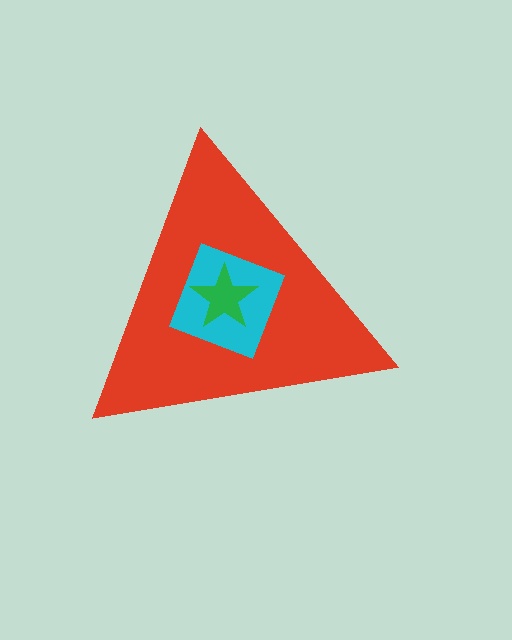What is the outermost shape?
The red triangle.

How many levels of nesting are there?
3.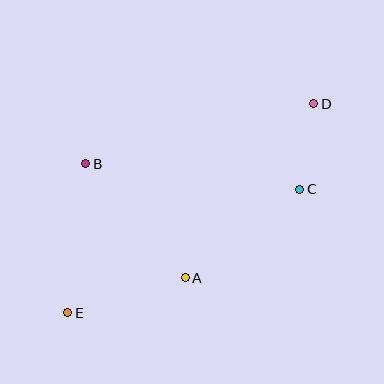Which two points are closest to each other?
Points C and D are closest to each other.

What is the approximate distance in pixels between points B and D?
The distance between B and D is approximately 235 pixels.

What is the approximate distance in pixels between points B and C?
The distance between B and C is approximately 216 pixels.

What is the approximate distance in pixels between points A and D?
The distance between A and D is approximately 216 pixels.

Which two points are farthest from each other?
Points D and E are farthest from each other.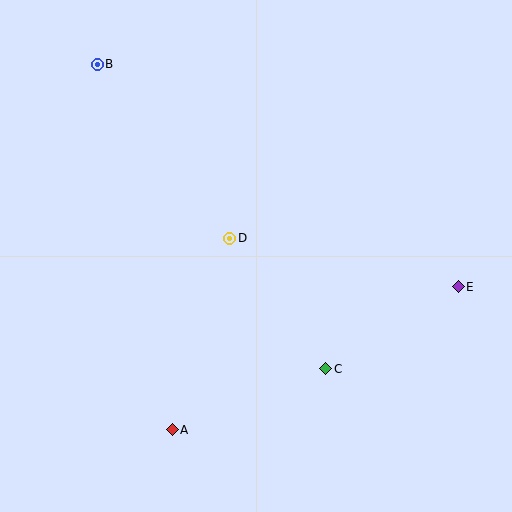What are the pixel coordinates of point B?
Point B is at (97, 64).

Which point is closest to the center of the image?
Point D at (230, 238) is closest to the center.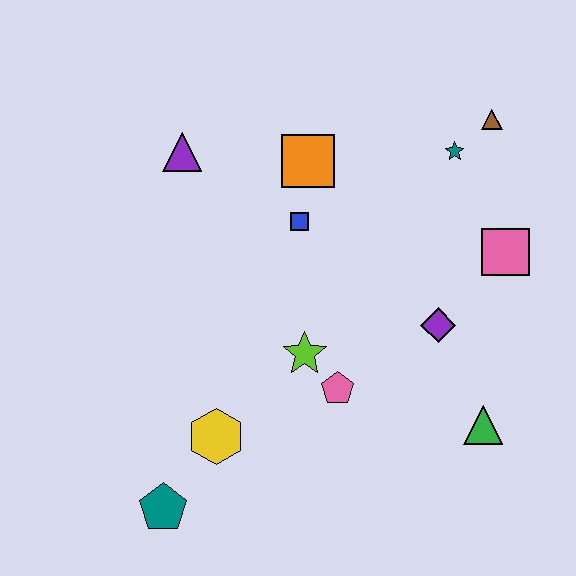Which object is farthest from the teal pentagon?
The brown triangle is farthest from the teal pentagon.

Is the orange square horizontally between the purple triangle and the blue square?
No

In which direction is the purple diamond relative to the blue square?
The purple diamond is to the right of the blue square.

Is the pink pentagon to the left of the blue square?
No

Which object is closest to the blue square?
The orange square is closest to the blue square.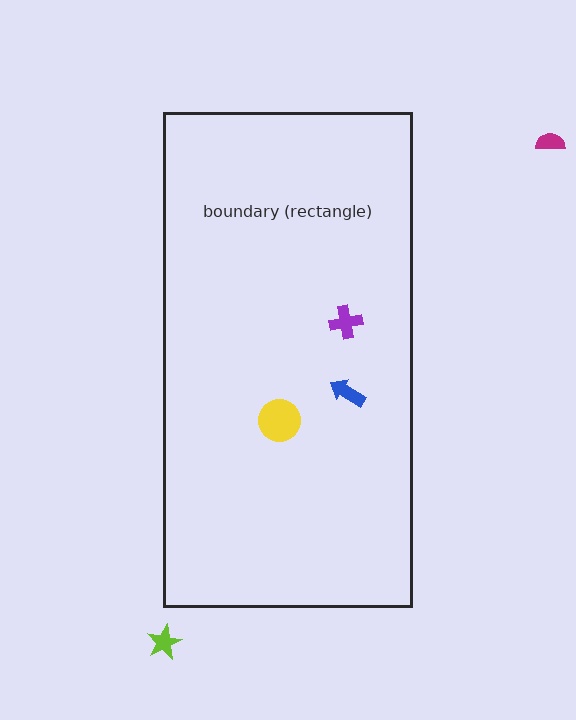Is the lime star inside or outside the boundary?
Outside.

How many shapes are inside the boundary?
3 inside, 2 outside.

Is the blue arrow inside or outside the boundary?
Inside.